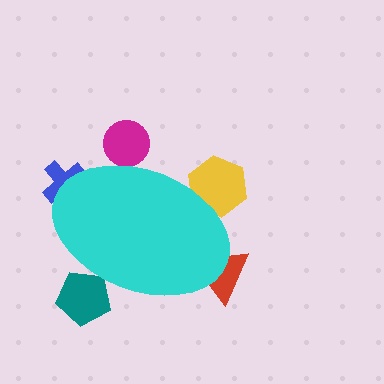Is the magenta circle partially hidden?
Yes, the magenta circle is partially hidden behind the cyan ellipse.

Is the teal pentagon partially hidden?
Yes, the teal pentagon is partially hidden behind the cyan ellipse.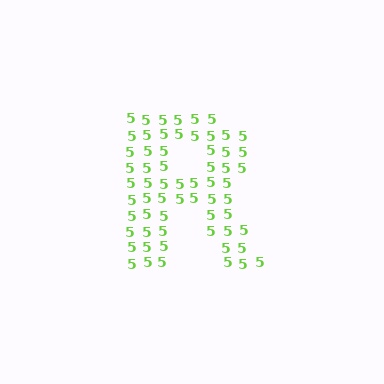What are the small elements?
The small elements are digit 5's.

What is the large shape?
The large shape is the letter R.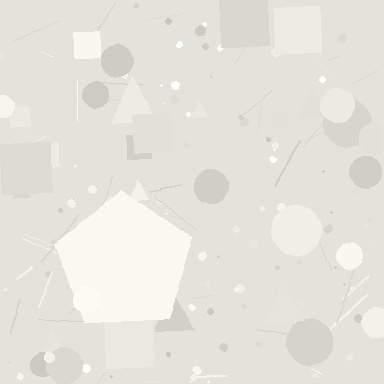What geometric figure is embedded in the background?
A pentagon is embedded in the background.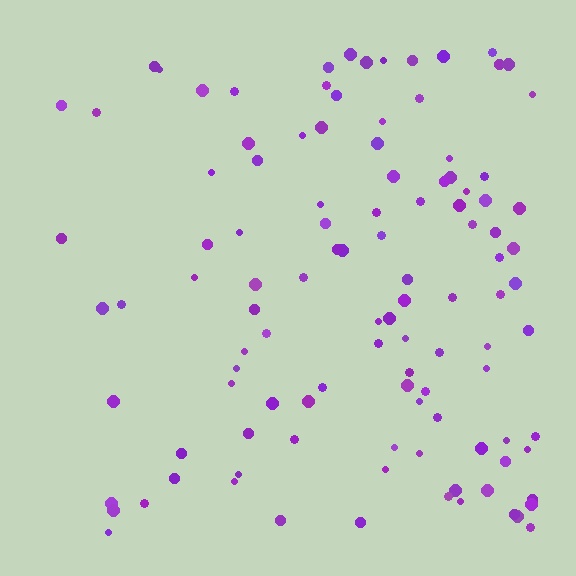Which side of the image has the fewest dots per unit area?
The left.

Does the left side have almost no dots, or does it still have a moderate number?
Still a moderate number, just noticeably fewer than the right.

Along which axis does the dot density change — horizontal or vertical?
Horizontal.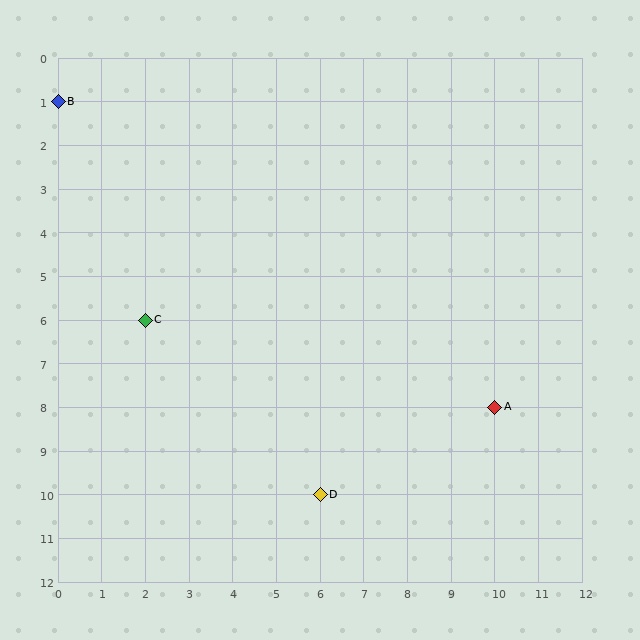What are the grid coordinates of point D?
Point D is at grid coordinates (6, 10).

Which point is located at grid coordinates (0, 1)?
Point B is at (0, 1).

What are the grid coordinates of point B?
Point B is at grid coordinates (0, 1).